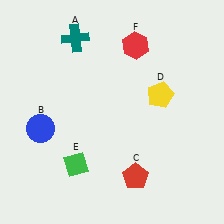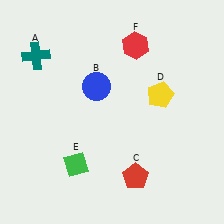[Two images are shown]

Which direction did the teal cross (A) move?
The teal cross (A) moved left.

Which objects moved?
The objects that moved are: the teal cross (A), the blue circle (B).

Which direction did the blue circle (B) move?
The blue circle (B) moved right.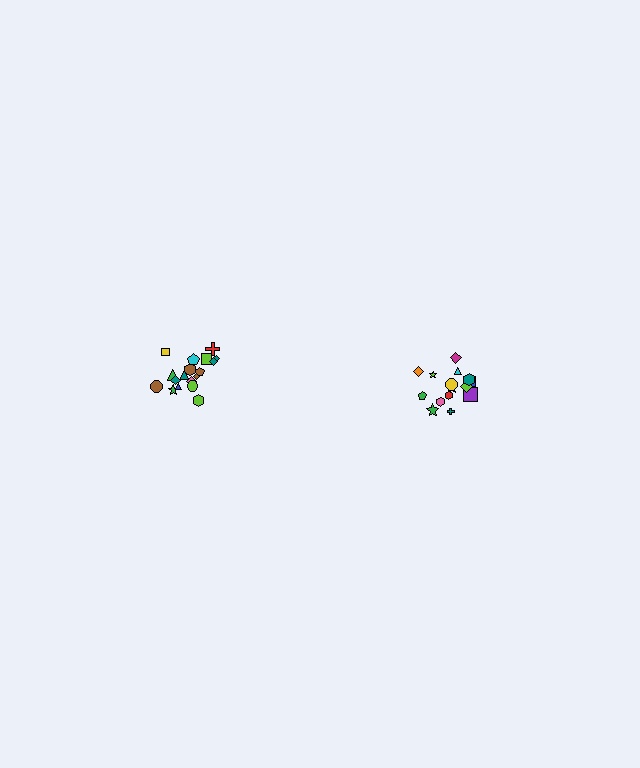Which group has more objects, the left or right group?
The left group.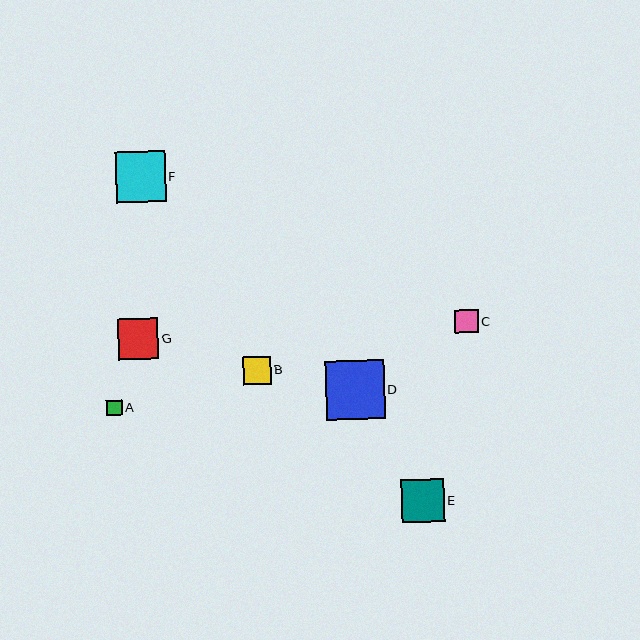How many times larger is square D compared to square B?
Square D is approximately 2.1 times the size of square B.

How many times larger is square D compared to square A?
Square D is approximately 3.8 times the size of square A.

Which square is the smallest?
Square A is the smallest with a size of approximately 16 pixels.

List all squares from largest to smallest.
From largest to smallest: D, F, E, G, B, C, A.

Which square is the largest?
Square D is the largest with a size of approximately 58 pixels.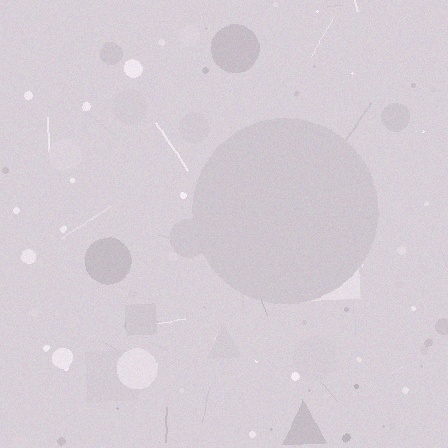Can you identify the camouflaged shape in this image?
The camouflaged shape is a circle.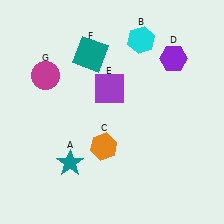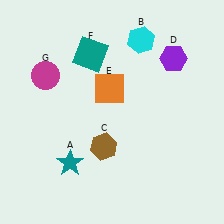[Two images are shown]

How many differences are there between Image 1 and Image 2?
There are 2 differences between the two images.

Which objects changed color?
C changed from orange to brown. E changed from purple to orange.